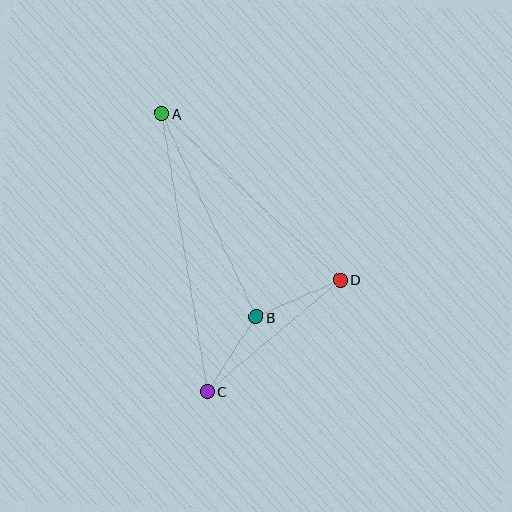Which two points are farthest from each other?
Points A and C are farthest from each other.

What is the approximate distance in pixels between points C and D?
The distance between C and D is approximately 173 pixels.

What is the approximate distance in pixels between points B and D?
The distance between B and D is approximately 92 pixels.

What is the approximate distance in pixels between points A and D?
The distance between A and D is approximately 244 pixels.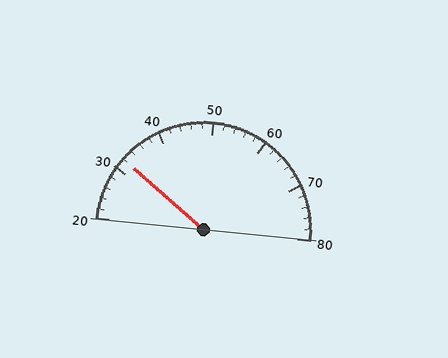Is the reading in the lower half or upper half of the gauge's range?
The reading is in the lower half of the range (20 to 80).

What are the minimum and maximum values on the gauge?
The gauge ranges from 20 to 80.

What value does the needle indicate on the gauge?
The needle indicates approximately 32.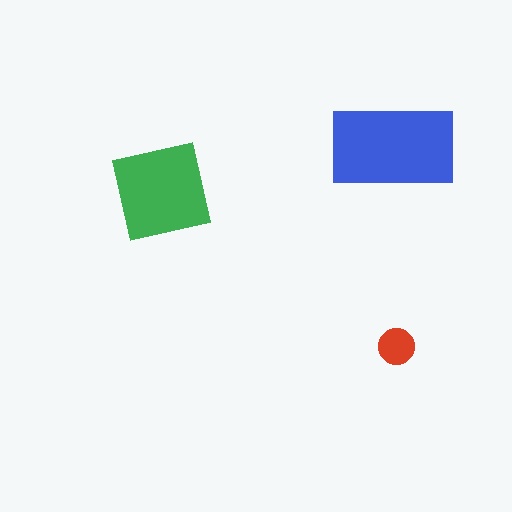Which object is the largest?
The blue rectangle.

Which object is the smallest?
The red circle.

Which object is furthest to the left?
The green square is leftmost.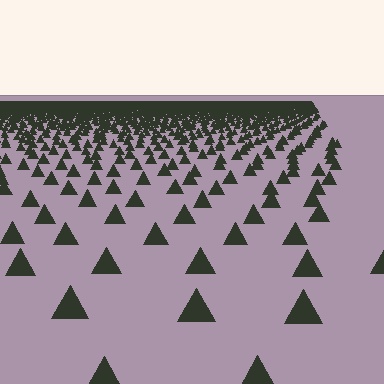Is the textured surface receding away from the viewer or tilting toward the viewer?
The surface is receding away from the viewer. Texture elements get smaller and denser toward the top.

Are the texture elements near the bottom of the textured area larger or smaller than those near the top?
Larger. Near the bottom, elements are closer to the viewer and appear at a bigger on-screen size.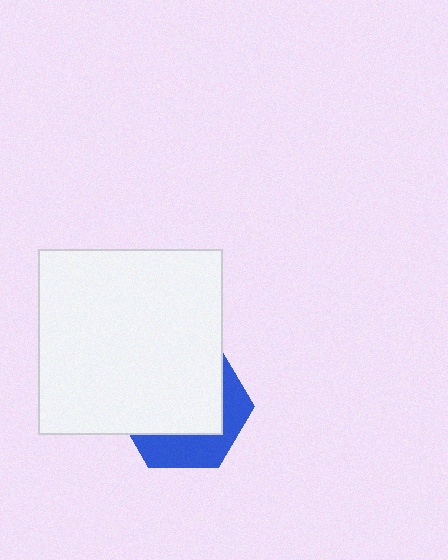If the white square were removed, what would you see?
You would see the complete blue hexagon.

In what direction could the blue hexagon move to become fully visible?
The blue hexagon could move down. That would shift it out from behind the white square entirely.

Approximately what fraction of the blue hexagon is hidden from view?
Roughly 66% of the blue hexagon is hidden behind the white square.